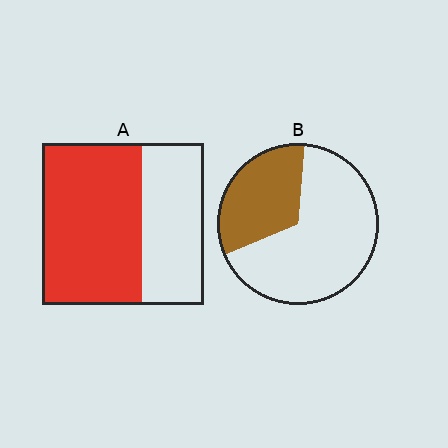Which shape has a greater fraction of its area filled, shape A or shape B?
Shape A.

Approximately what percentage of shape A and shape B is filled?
A is approximately 60% and B is approximately 35%.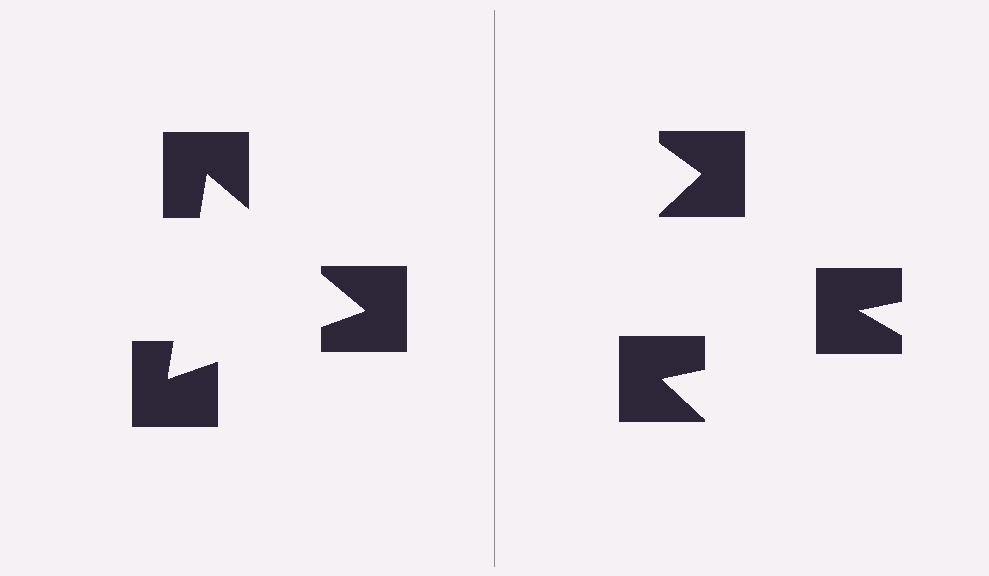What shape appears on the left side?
An illusory triangle.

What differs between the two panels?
The notched squares are positioned identically on both sides; only the wedge orientations differ. On the left they align to a triangle; on the right they are misaligned.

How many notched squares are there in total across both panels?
6 — 3 on each side.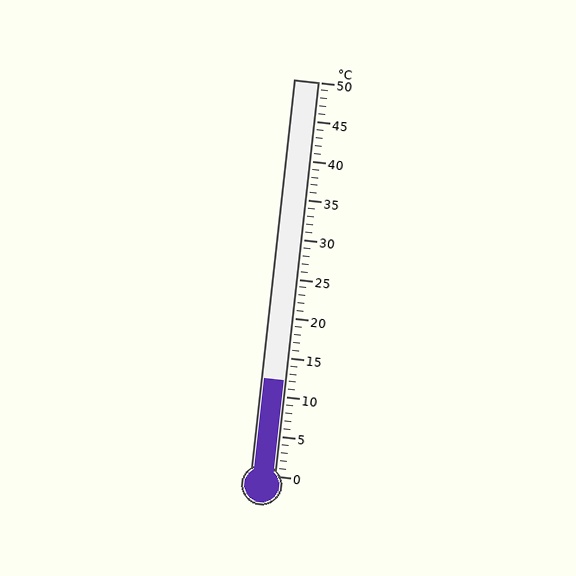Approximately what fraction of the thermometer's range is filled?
The thermometer is filled to approximately 25% of its range.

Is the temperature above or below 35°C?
The temperature is below 35°C.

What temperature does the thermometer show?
The thermometer shows approximately 12°C.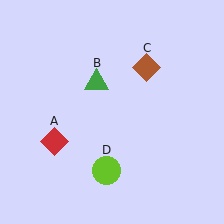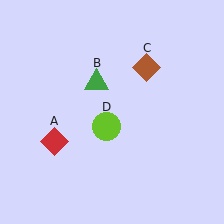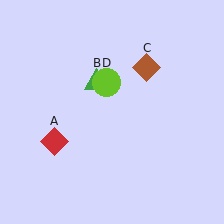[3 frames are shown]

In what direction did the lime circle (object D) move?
The lime circle (object D) moved up.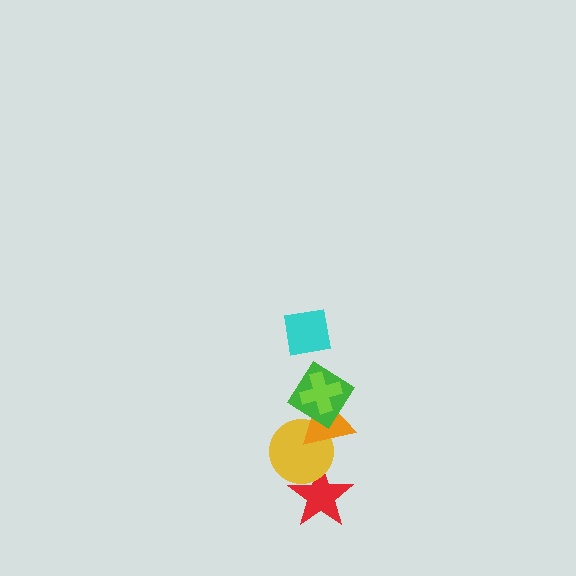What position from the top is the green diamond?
The green diamond is 3rd from the top.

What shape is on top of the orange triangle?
The green diamond is on top of the orange triangle.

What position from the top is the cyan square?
The cyan square is 1st from the top.